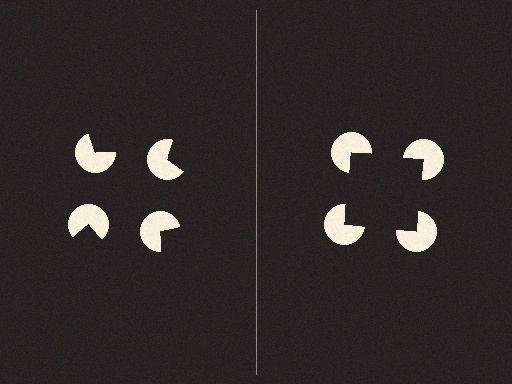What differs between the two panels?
The pac-man discs are positioned identically on both sides; only the wedge orientations differ. On the right they align to a square; on the left they are misaligned.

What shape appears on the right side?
An illusory square.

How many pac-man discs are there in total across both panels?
8 — 4 on each side.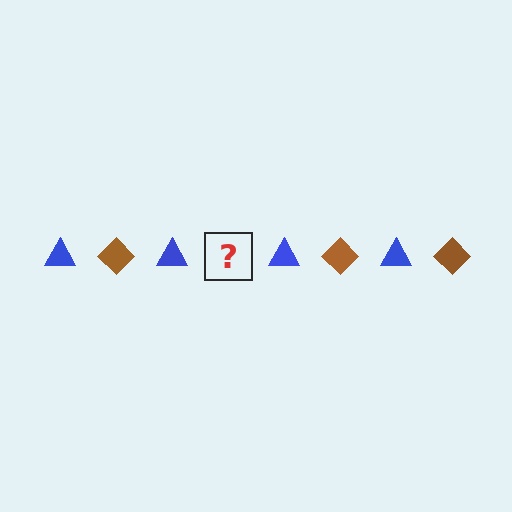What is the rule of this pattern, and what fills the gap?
The rule is that the pattern alternates between blue triangle and brown diamond. The gap should be filled with a brown diamond.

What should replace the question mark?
The question mark should be replaced with a brown diamond.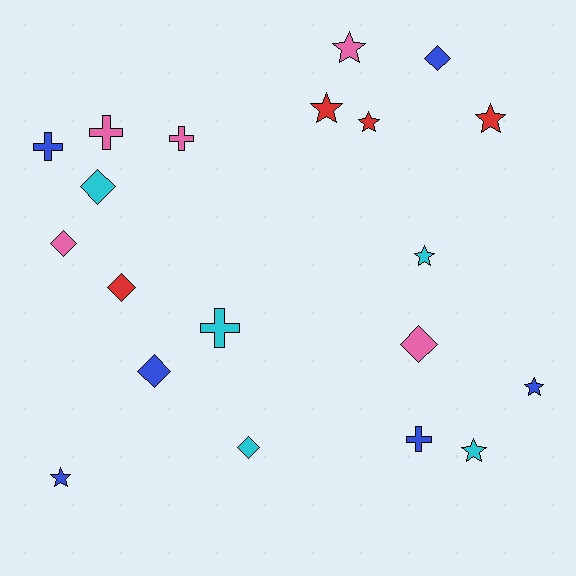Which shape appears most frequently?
Star, with 8 objects.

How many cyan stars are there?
There are 2 cyan stars.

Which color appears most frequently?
Blue, with 6 objects.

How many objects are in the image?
There are 20 objects.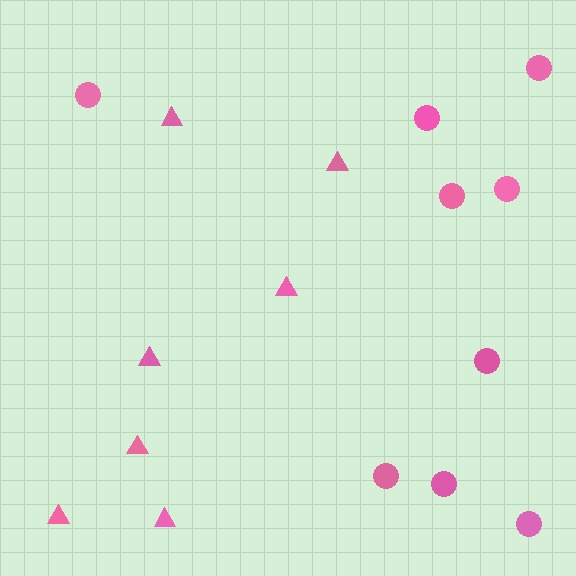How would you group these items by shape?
There are 2 groups: one group of triangles (7) and one group of circles (9).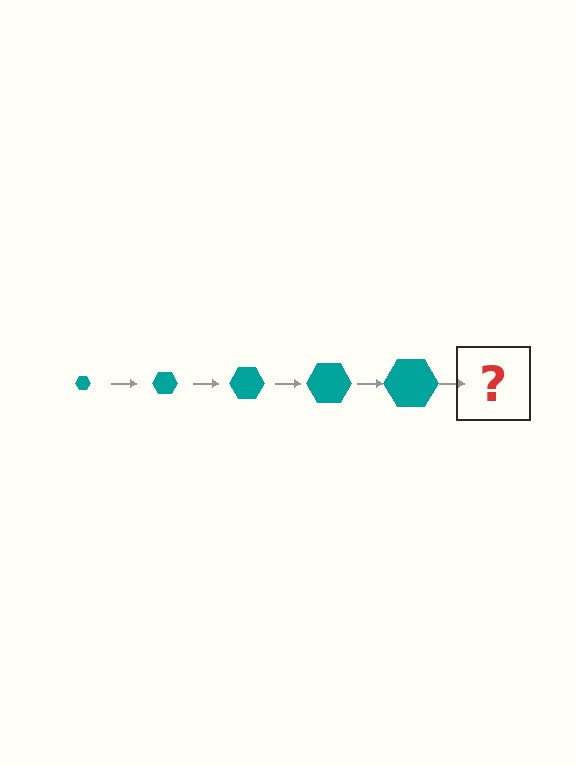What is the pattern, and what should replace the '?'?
The pattern is that the hexagon gets progressively larger each step. The '?' should be a teal hexagon, larger than the previous one.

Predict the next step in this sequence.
The next step is a teal hexagon, larger than the previous one.